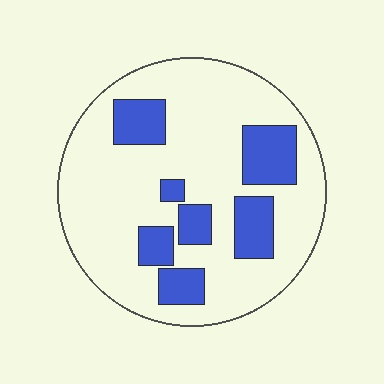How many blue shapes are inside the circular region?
7.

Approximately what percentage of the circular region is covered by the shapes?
Approximately 25%.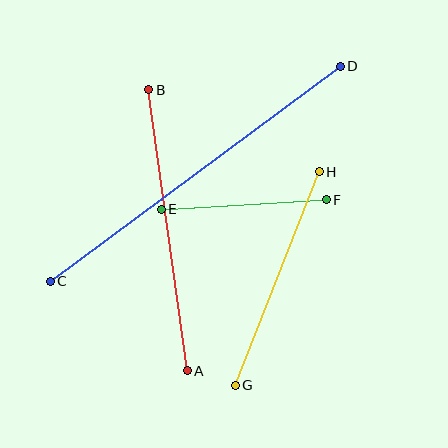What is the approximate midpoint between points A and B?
The midpoint is at approximately (168, 230) pixels.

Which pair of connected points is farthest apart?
Points C and D are farthest apart.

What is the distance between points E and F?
The distance is approximately 165 pixels.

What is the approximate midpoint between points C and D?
The midpoint is at approximately (195, 174) pixels.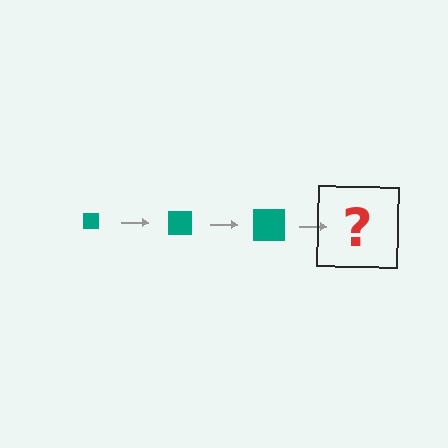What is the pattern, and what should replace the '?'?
The pattern is that the square gets progressively larger each step. The '?' should be a teal square, larger than the previous one.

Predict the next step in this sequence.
The next step is a teal square, larger than the previous one.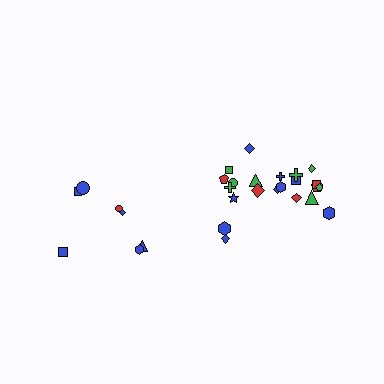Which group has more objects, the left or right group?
The right group.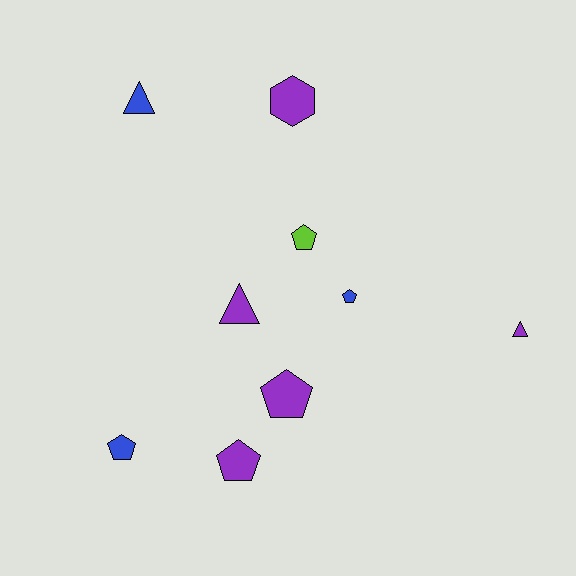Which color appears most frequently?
Purple, with 5 objects.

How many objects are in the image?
There are 9 objects.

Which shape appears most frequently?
Pentagon, with 5 objects.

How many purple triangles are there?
There are 2 purple triangles.